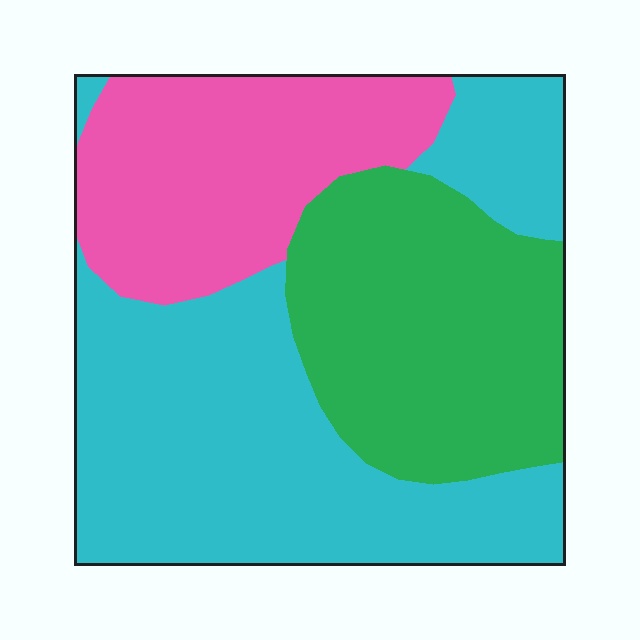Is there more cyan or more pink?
Cyan.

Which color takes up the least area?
Pink, at roughly 25%.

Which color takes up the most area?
Cyan, at roughly 45%.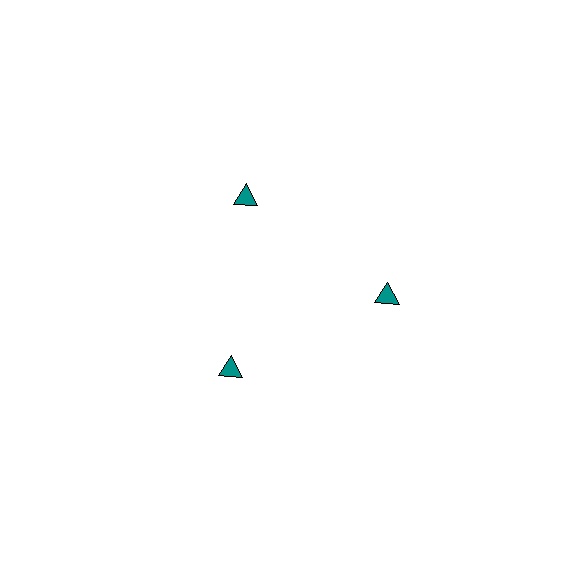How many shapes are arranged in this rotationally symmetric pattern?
There are 3 shapes, arranged in 3 groups of 1.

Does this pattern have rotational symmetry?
Yes, this pattern has 3-fold rotational symmetry. It looks the same after rotating 120 degrees around the center.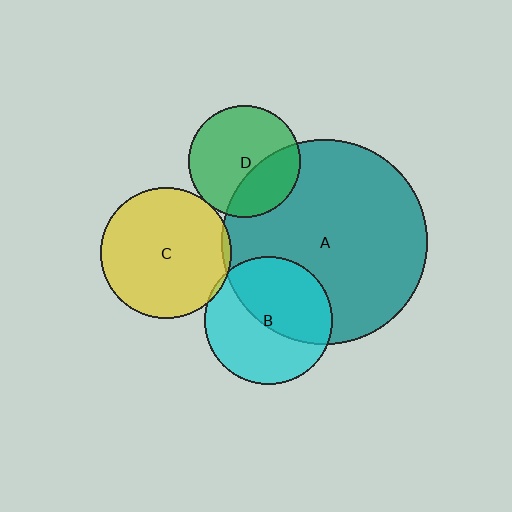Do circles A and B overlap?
Yes.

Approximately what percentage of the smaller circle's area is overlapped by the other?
Approximately 50%.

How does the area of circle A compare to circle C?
Approximately 2.4 times.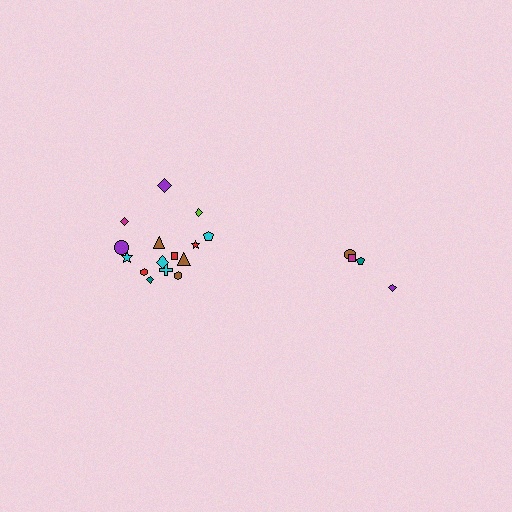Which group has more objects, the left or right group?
The left group.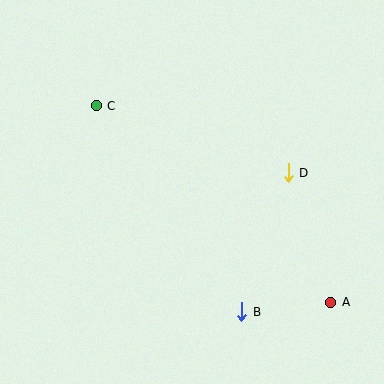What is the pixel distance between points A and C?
The distance between A and C is 306 pixels.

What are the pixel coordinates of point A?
Point A is at (331, 302).